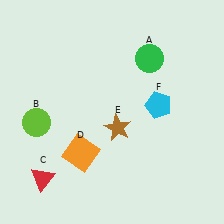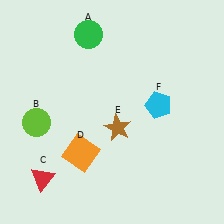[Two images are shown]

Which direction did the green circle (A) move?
The green circle (A) moved left.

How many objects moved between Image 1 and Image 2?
1 object moved between the two images.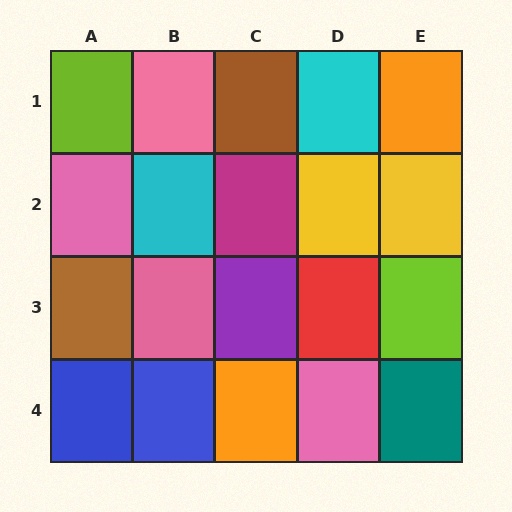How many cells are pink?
4 cells are pink.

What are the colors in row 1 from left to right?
Lime, pink, brown, cyan, orange.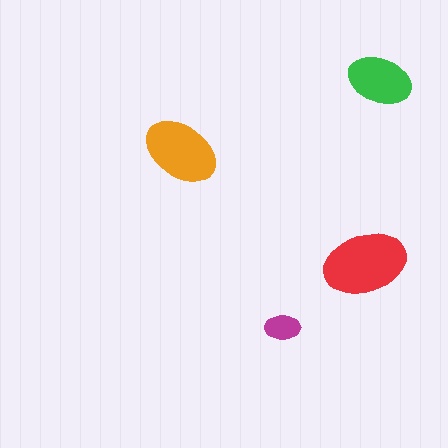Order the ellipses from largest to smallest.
the red one, the orange one, the green one, the magenta one.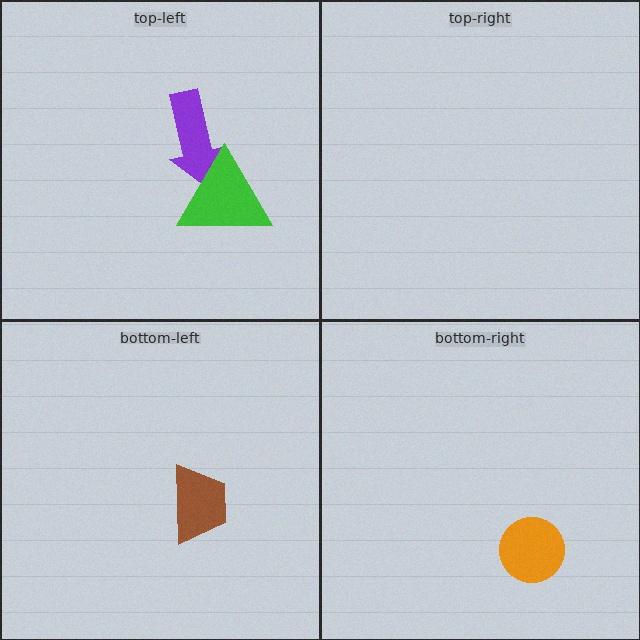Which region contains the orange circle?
The bottom-right region.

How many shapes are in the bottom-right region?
1.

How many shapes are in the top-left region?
2.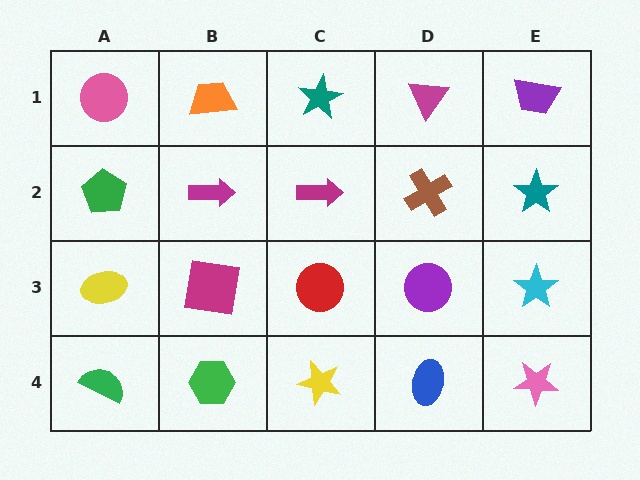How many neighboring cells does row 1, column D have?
3.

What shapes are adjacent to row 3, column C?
A magenta arrow (row 2, column C), a yellow star (row 4, column C), a magenta square (row 3, column B), a purple circle (row 3, column D).